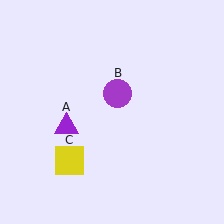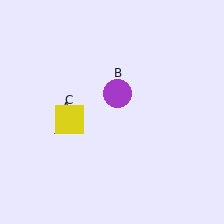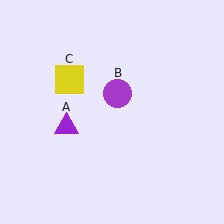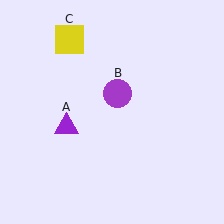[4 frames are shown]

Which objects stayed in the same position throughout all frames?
Purple triangle (object A) and purple circle (object B) remained stationary.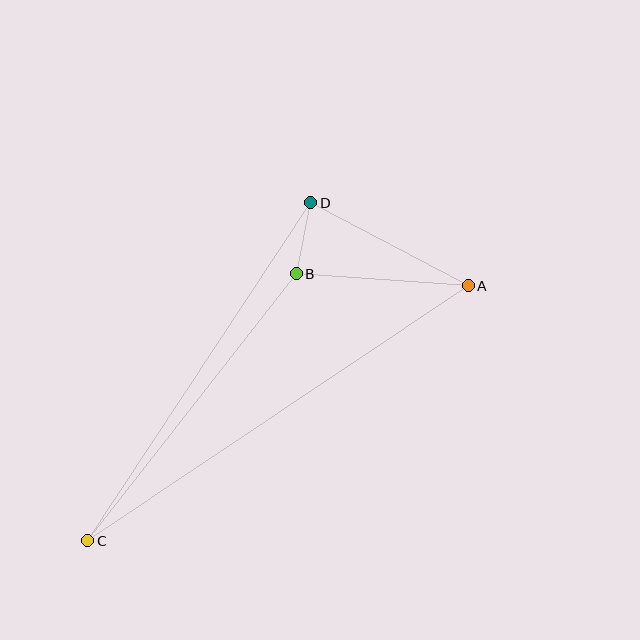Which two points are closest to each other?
Points B and D are closest to each other.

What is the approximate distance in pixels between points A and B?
The distance between A and B is approximately 173 pixels.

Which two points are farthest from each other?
Points A and C are farthest from each other.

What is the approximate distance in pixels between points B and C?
The distance between B and C is approximately 339 pixels.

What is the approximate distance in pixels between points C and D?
The distance between C and D is approximately 405 pixels.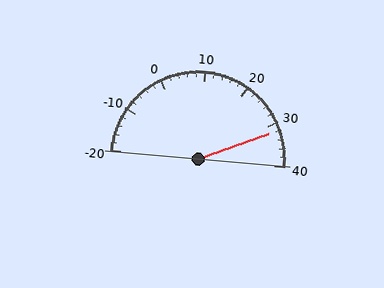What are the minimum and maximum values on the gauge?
The gauge ranges from -20 to 40.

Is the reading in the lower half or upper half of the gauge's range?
The reading is in the upper half of the range (-20 to 40).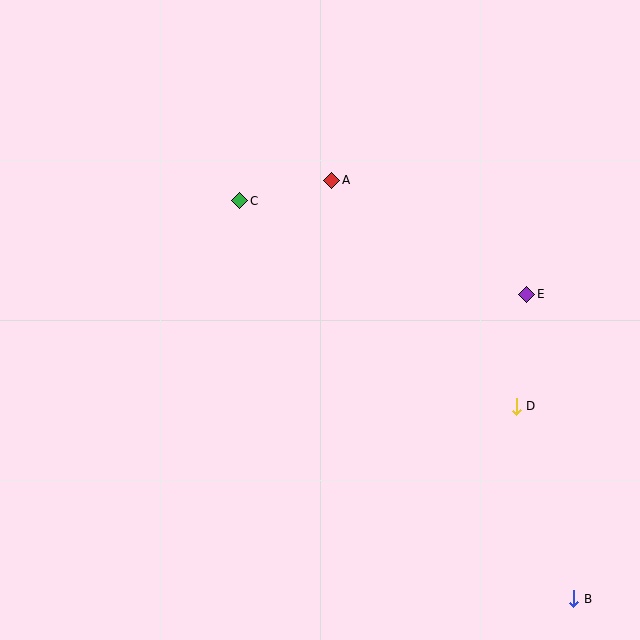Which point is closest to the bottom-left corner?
Point C is closest to the bottom-left corner.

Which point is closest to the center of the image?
Point A at (332, 180) is closest to the center.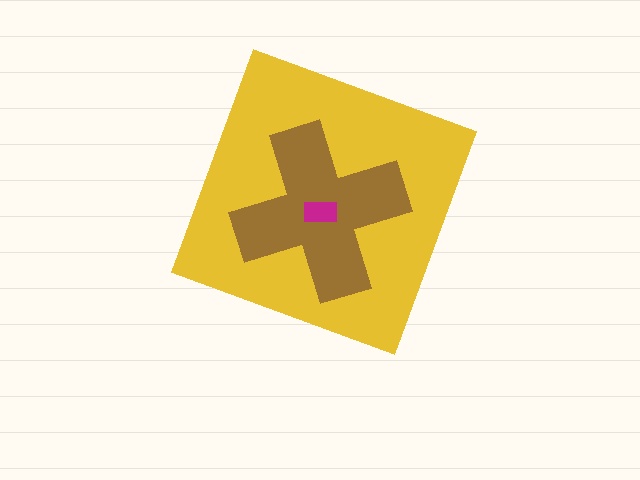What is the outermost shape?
The yellow diamond.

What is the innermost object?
The magenta rectangle.